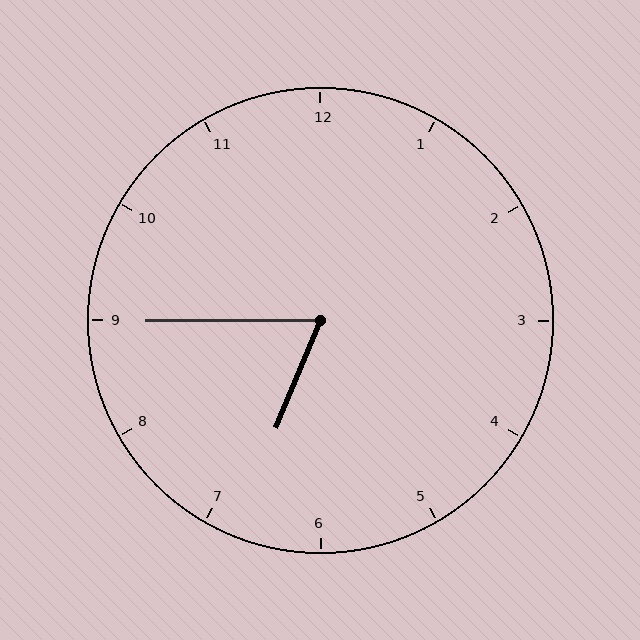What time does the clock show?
6:45.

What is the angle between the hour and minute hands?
Approximately 68 degrees.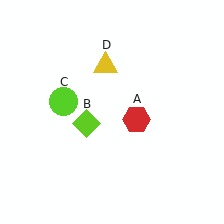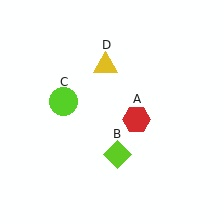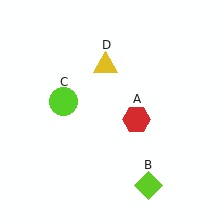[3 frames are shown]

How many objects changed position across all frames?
1 object changed position: lime diamond (object B).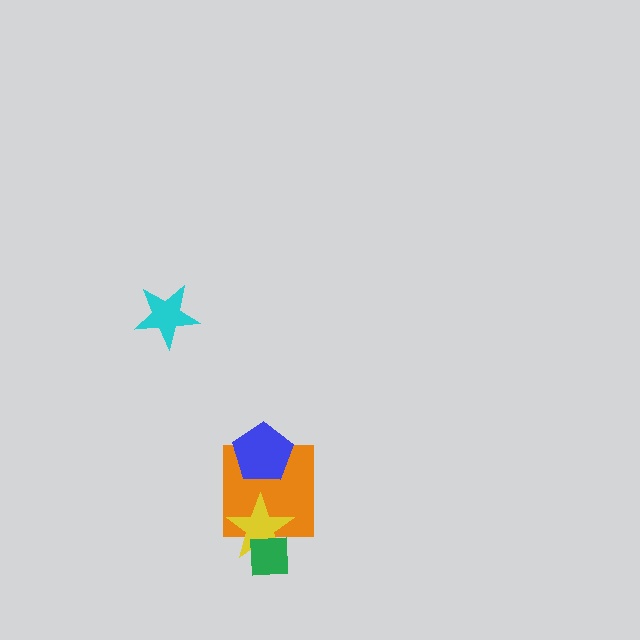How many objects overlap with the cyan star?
0 objects overlap with the cyan star.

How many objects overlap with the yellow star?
2 objects overlap with the yellow star.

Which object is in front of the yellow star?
The green square is in front of the yellow star.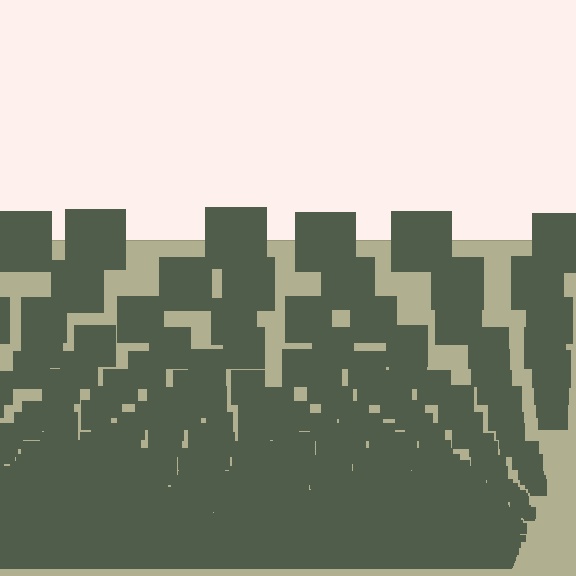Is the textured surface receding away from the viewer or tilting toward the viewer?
The surface appears to tilt toward the viewer. Texture elements get larger and sparser toward the top.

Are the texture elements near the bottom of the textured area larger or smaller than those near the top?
Smaller. The gradient is inverted — elements near the bottom are smaller and denser.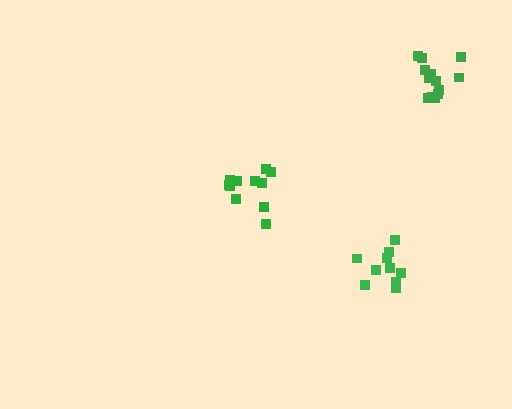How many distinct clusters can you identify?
There are 3 distinct clusters.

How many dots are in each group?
Group 1: 12 dots, Group 2: 13 dots, Group 3: 10 dots (35 total).